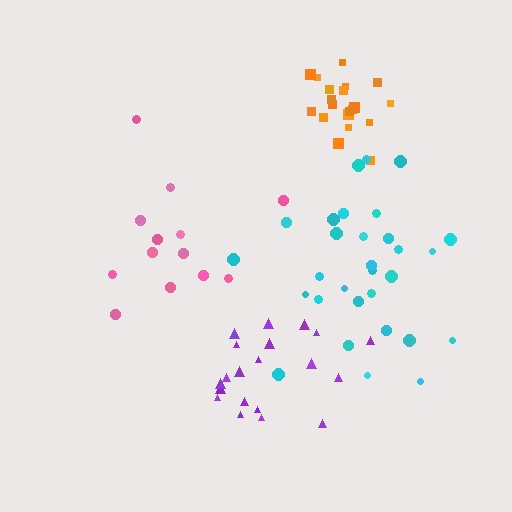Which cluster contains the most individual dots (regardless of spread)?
Cyan (31).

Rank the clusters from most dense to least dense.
orange, purple, cyan, pink.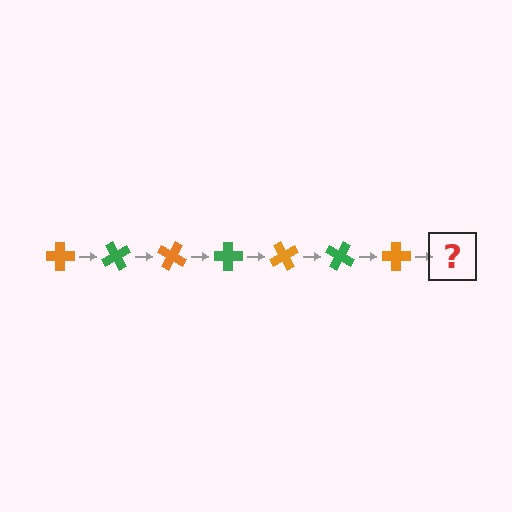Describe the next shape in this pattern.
It should be a green cross, rotated 420 degrees from the start.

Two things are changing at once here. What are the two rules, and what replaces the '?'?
The two rules are that it rotates 60 degrees each step and the color cycles through orange and green. The '?' should be a green cross, rotated 420 degrees from the start.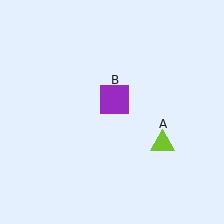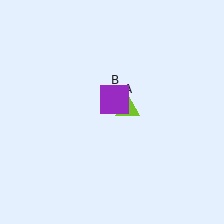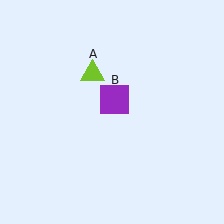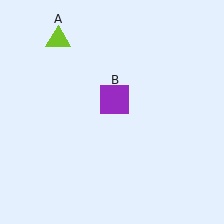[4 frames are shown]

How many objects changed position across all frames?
1 object changed position: lime triangle (object A).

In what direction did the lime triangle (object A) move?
The lime triangle (object A) moved up and to the left.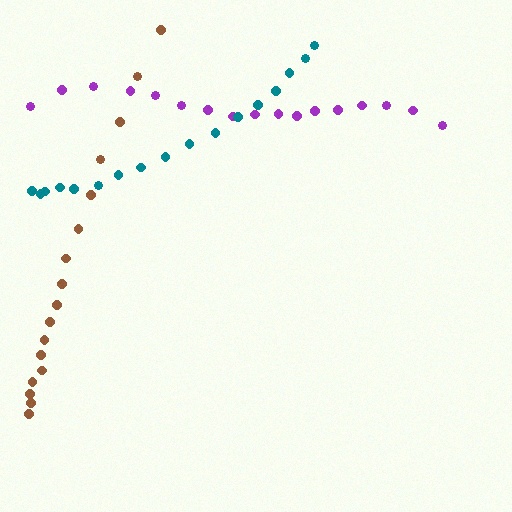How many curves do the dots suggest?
There are 3 distinct paths.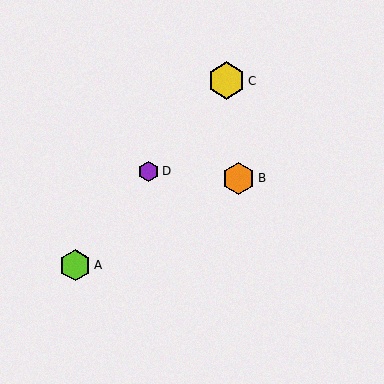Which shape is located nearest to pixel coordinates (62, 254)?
The lime hexagon (labeled A) at (75, 265) is nearest to that location.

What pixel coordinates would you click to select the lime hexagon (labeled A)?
Click at (75, 265) to select the lime hexagon A.